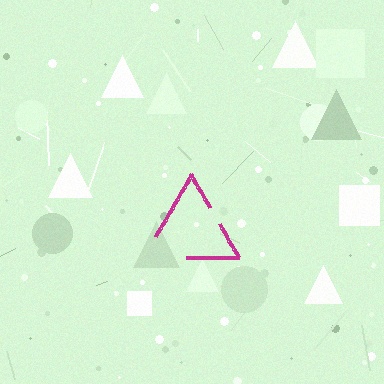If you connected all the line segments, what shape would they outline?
They would outline a triangle.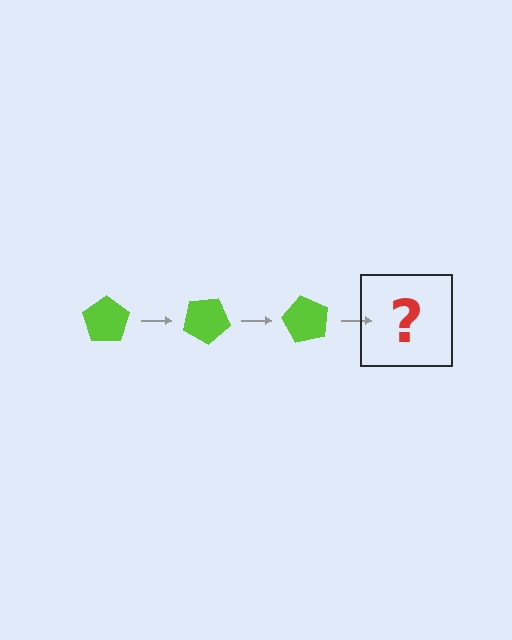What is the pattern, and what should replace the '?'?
The pattern is that the pentagon rotates 30 degrees each step. The '?' should be a lime pentagon rotated 90 degrees.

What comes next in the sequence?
The next element should be a lime pentagon rotated 90 degrees.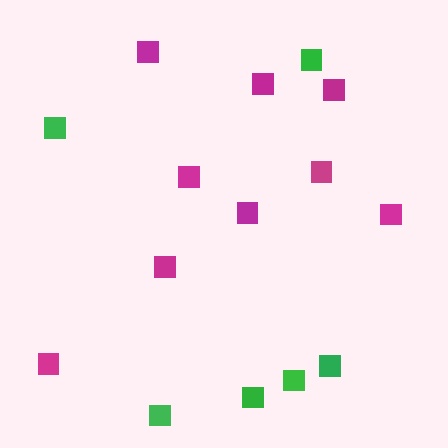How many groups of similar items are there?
There are 2 groups: one group of magenta squares (9) and one group of green squares (6).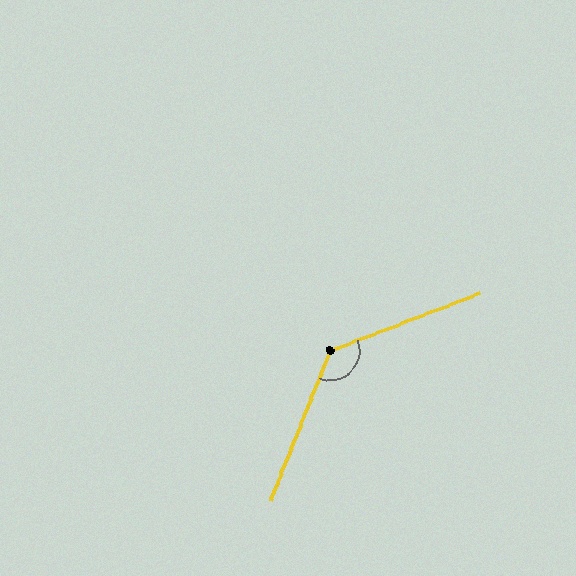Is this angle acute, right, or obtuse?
It is obtuse.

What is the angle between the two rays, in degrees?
Approximately 133 degrees.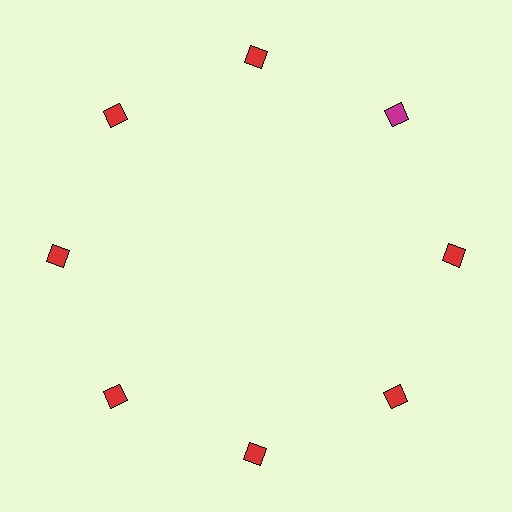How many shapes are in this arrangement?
There are 8 shapes arranged in a ring pattern.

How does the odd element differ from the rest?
It has a different color: magenta instead of red.